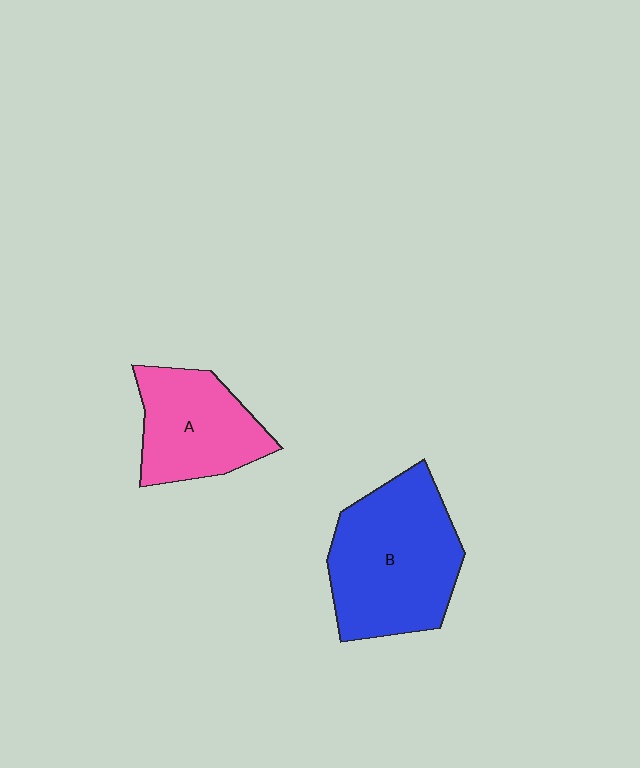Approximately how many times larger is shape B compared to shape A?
Approximately 1.5 times.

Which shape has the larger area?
Shape B (blue).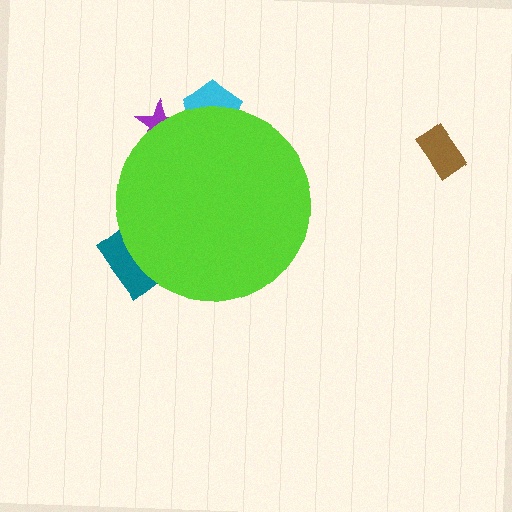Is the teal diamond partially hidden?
Yes, the teal diamond is partially hidden behind the lime circle.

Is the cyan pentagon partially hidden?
Yes, the cyan pentagon is partially hidden behind the lime circle.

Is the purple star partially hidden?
Yes, the purple star is partially hidden behind the lime circle.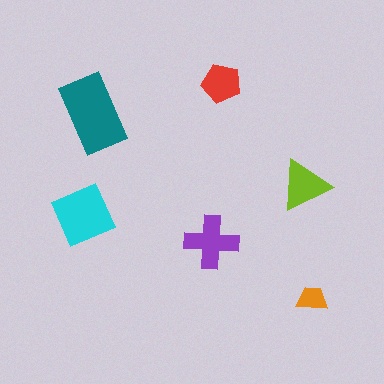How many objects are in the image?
There are 6 objects in the image.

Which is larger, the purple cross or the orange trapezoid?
The purple cross.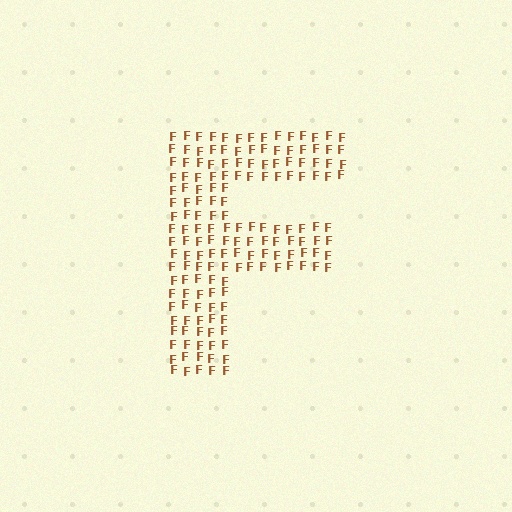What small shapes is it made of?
It is made of small letter F's.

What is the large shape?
The large shape is the letter F.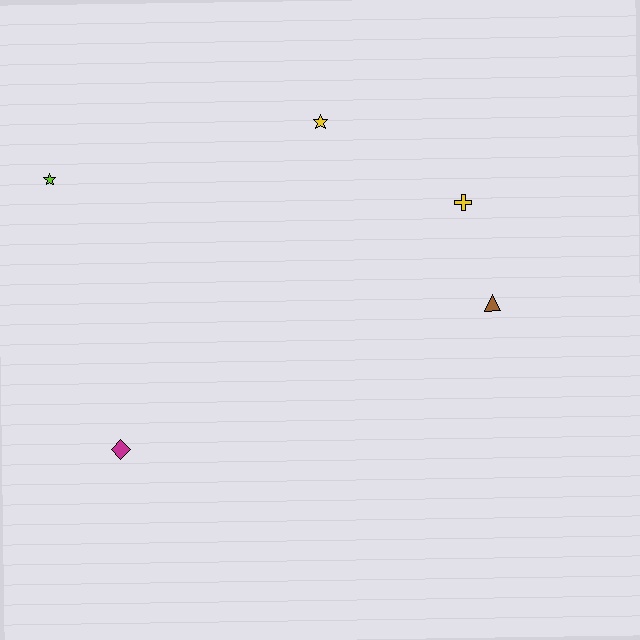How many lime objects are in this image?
There is 1 lime object.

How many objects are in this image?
There are 5 objects.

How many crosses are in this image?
There is 1 cross.